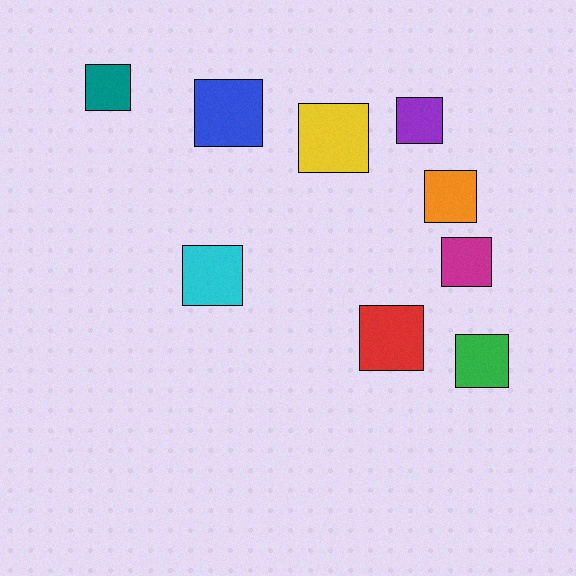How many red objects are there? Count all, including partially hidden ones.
There is 1 red object.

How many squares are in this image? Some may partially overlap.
There are 9 squares.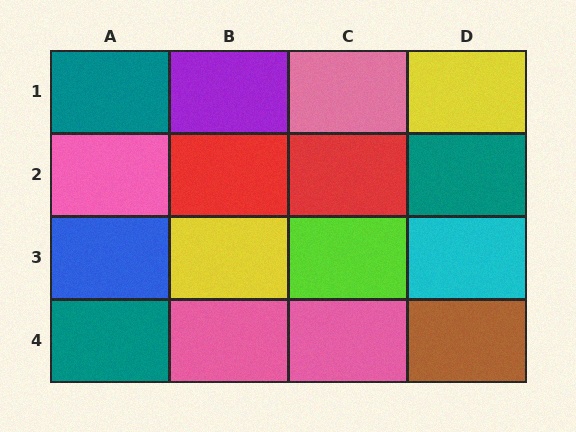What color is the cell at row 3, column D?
Cyan.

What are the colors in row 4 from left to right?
Teal, pink, pink, brown.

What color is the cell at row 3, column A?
Blue.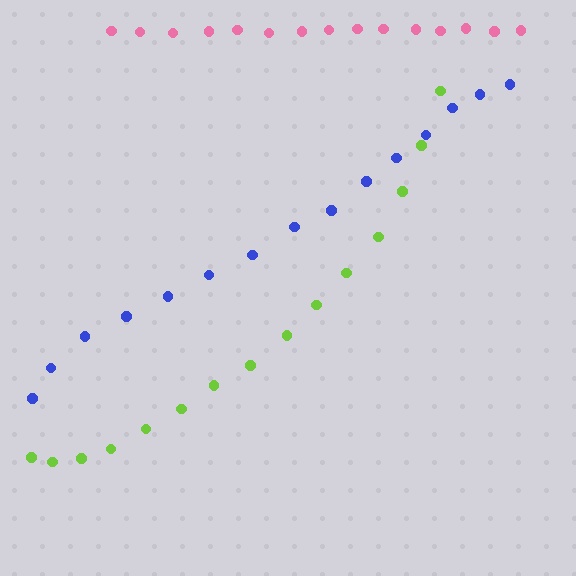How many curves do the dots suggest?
There are 3 distinct paths.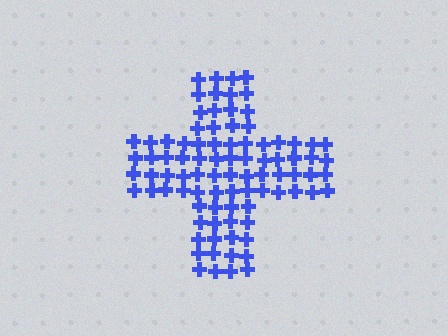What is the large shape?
The large shape is a cross.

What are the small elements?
The small elements are crosses.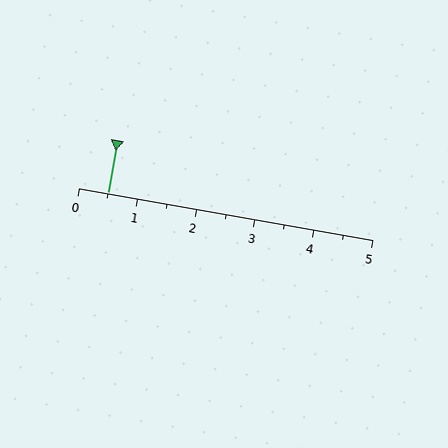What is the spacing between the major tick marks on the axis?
The major ticks are spaced 1 apart.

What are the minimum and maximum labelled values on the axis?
The axis runs from 0 to 5.